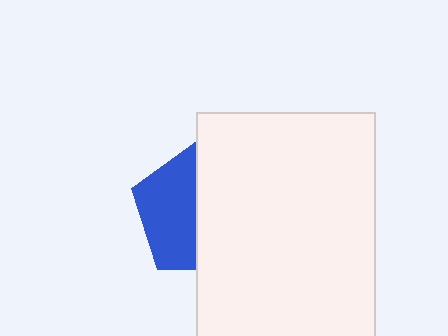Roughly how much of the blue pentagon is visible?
A small part of it is visible (roughly 45%).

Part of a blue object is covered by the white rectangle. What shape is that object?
It is a pentagon.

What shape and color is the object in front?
The object in front is a white rectangle.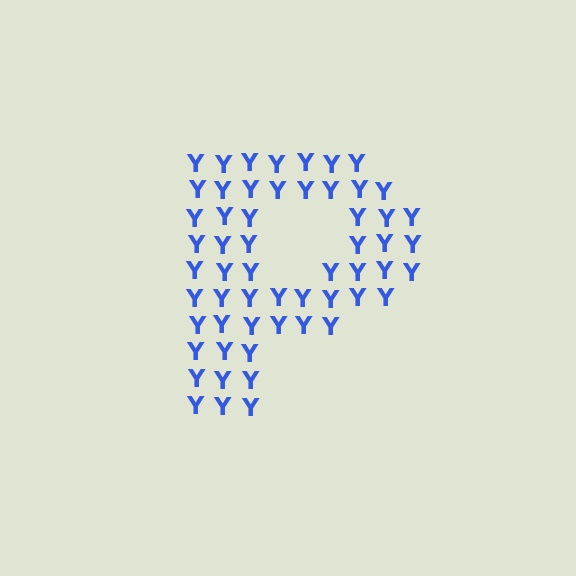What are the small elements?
The small elements are letter Y's.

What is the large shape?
The large shape is the letter P.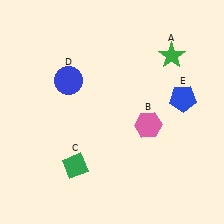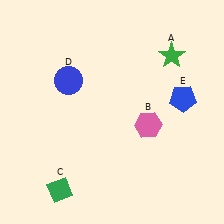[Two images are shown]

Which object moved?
The green diamond (C) moved down.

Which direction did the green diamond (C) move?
The green diamond (C) moved down.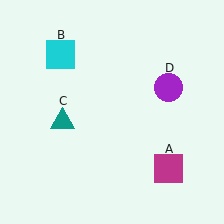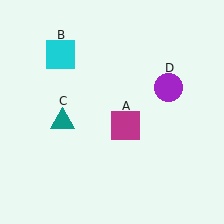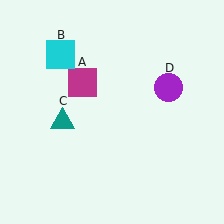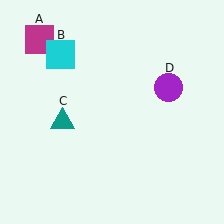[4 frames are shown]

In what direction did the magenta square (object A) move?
The magenta square (object A) moved up and to the left.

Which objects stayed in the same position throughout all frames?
Cyan square (object B) and teal triangle (object C) and purple circle (object D) remained stationary.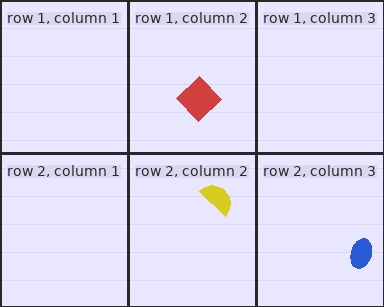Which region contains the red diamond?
The row 1, column 2 region.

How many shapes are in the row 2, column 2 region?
1.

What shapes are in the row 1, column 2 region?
The red diamond.